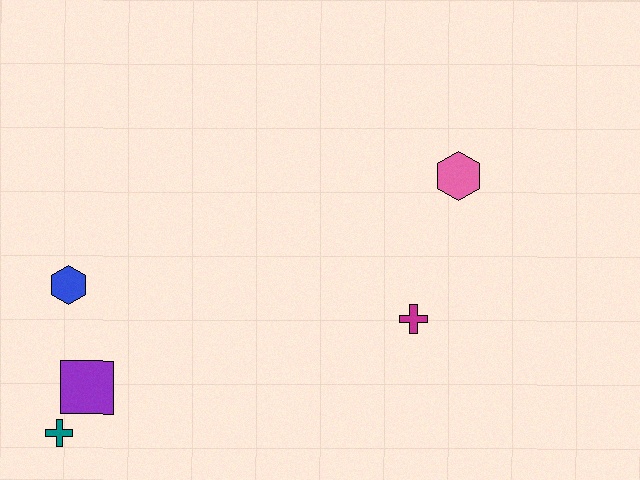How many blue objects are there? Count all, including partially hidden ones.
There is 1 blue object.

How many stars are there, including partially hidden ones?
There are no stars.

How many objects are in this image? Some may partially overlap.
There are 5 objects.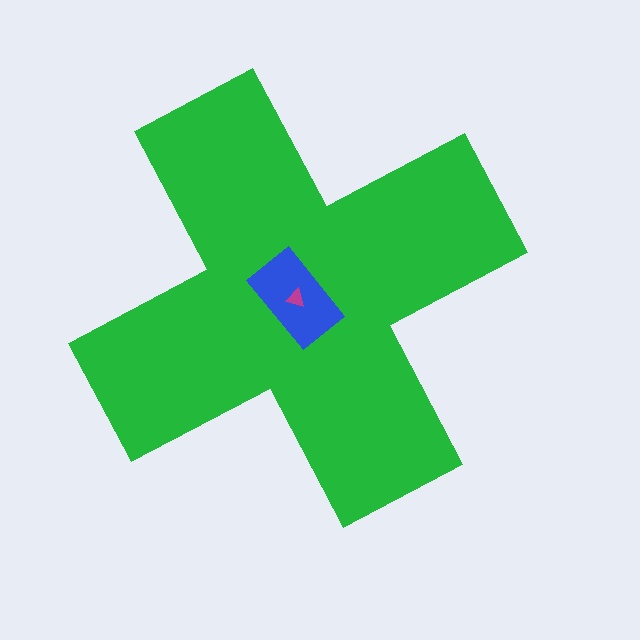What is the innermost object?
The magenta triangle.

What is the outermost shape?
The green cross.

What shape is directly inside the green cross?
The blue rectangle.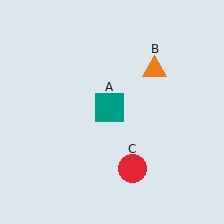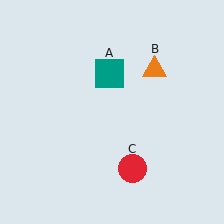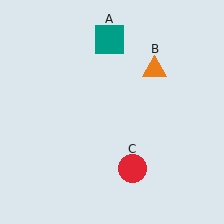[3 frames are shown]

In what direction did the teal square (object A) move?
The teal square (object A) moved up.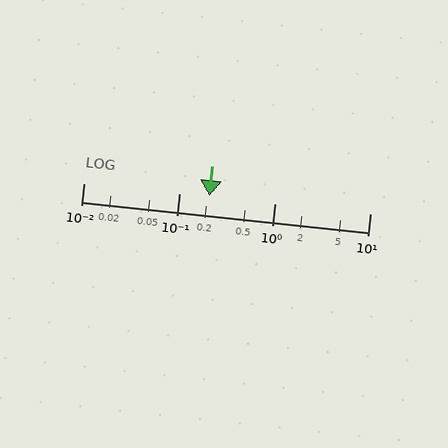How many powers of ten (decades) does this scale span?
The scale spans 3 decades, from 0.01 to 10.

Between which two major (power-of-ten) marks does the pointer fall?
The pointer is between 0.1 and 1.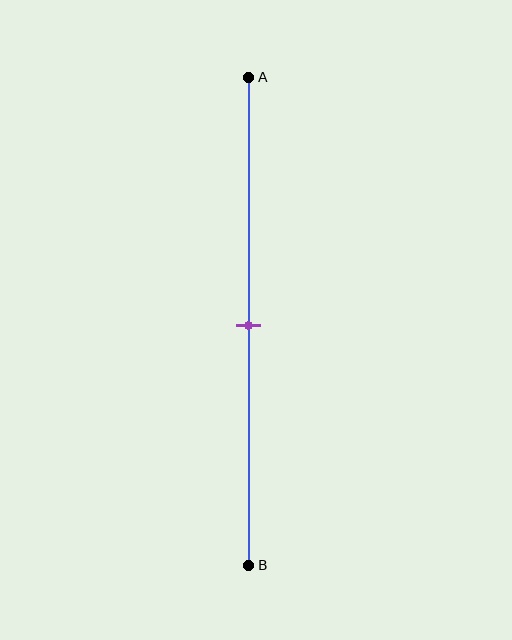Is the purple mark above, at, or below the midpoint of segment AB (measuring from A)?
The purple mark is approximately at the midpoint of segment AB.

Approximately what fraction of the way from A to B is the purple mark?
The purple mark is approximately 50% of the way from A to B.